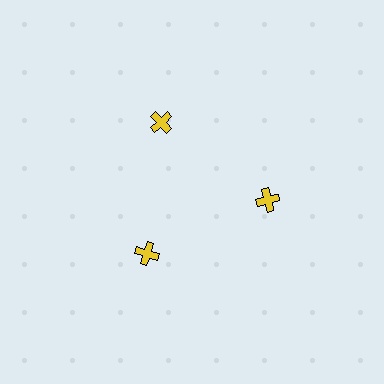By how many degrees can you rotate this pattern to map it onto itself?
The pattern maps onto itself every 120 degrees of rotation.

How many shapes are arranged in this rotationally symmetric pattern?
There are 3 shapes, arranged in 3 groups of 1.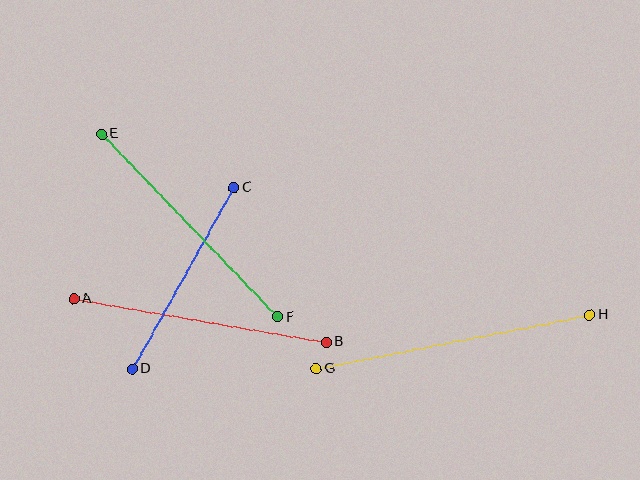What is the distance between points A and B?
The distance is approximately 256 pixels.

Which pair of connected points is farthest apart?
Points G and H are farthest apart.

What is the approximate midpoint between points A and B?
The midpoint is at approximately (200, 320) pixels.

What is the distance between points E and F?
The distance is approximately 254 pixels.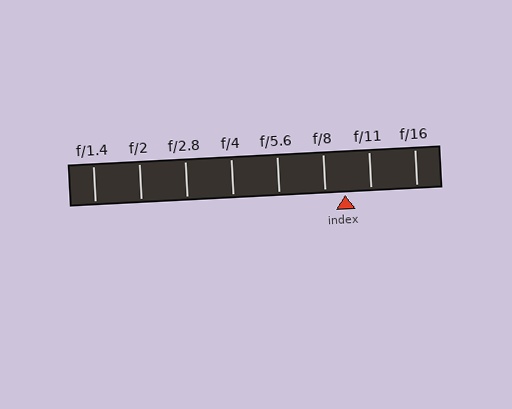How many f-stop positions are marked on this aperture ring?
There are 8 f-stop positions marked.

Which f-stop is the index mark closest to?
The index mark is closest to f/8.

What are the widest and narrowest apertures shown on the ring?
The widest aperture shown is f/1.4 and the narrowest is f/16.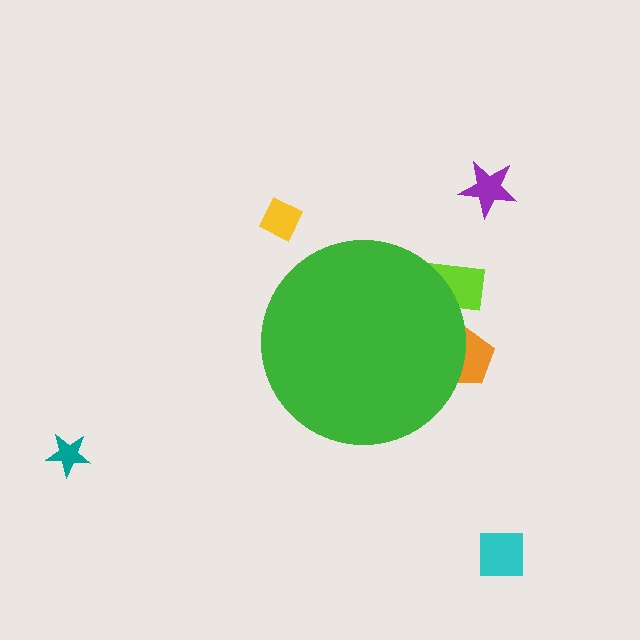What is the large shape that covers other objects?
A green circle.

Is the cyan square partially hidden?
No, the cyan square is fully visible.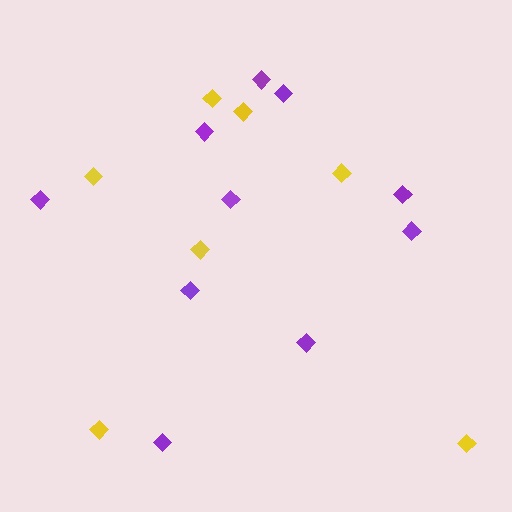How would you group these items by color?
There are 2 groups: one group of yellow diamonds (7) and one group of purple diamonds (10).